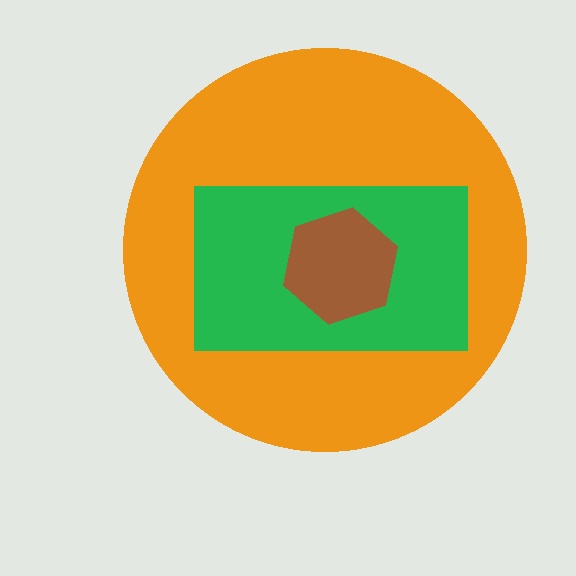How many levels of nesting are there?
3.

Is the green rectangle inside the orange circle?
Yes.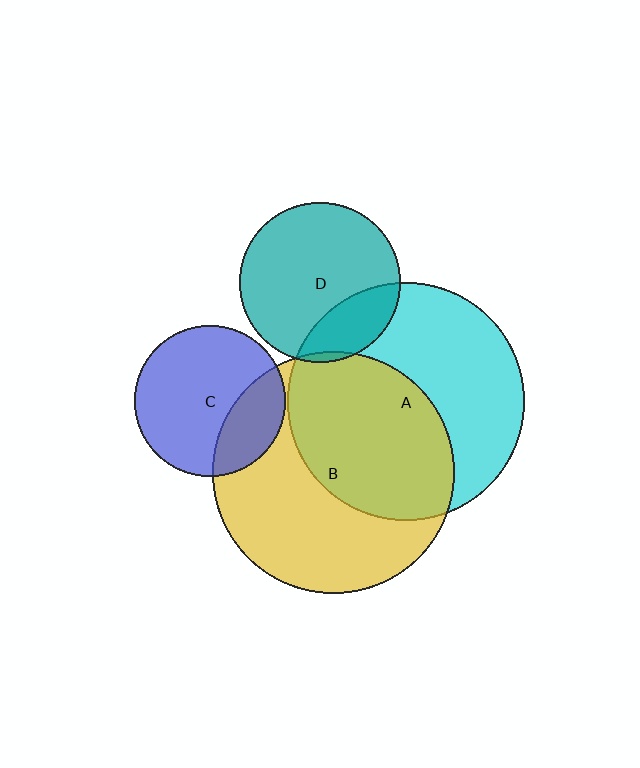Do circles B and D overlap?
Yes.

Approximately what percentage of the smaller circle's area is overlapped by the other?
Approximately 5%.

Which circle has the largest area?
Circle B (yellow).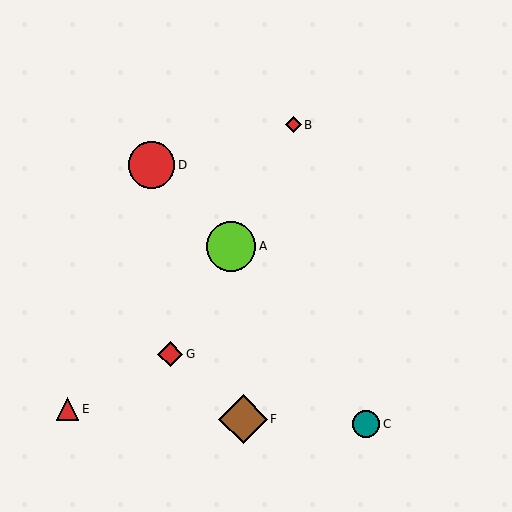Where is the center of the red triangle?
The center of the red triangle is at (68, 409).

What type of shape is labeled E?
Shape E is a red triangle.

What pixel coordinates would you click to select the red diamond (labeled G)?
Click at (170, 354) to select the red diamond G.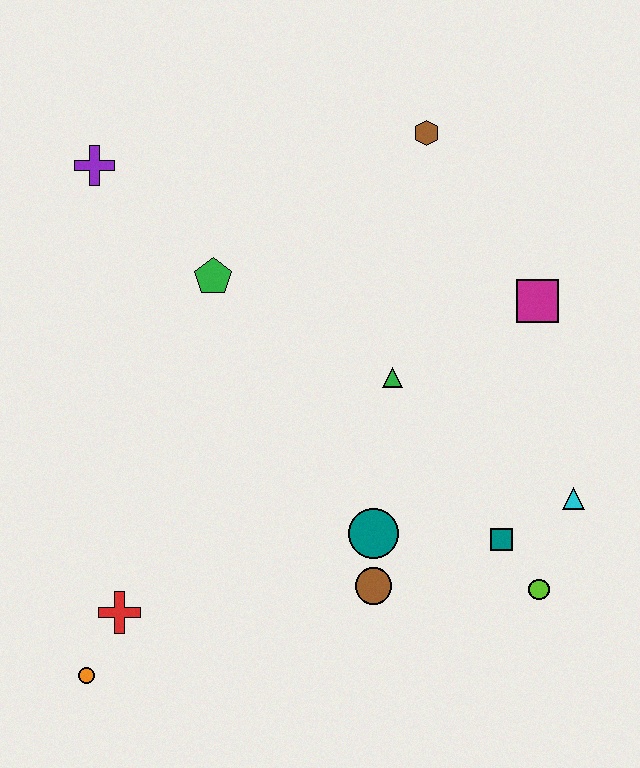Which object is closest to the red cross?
The orange circle is closest to the red cross.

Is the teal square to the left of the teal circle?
No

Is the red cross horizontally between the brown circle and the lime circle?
No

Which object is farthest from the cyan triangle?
The purple cross is farthest from the cyan triangle.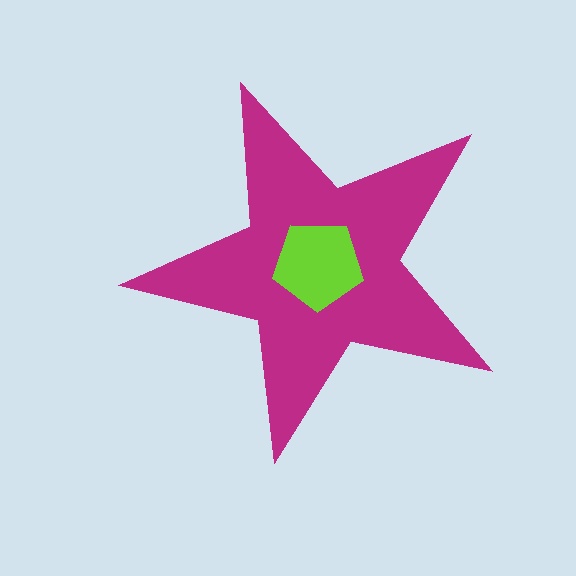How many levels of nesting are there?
2.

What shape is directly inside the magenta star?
The lime pentagon.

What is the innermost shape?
The lime pentagon.